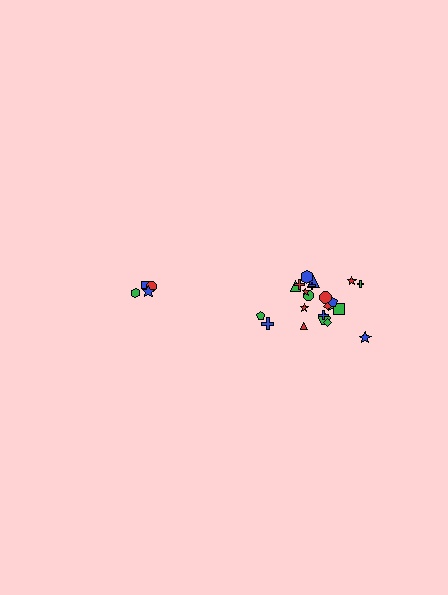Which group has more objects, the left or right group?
The right group.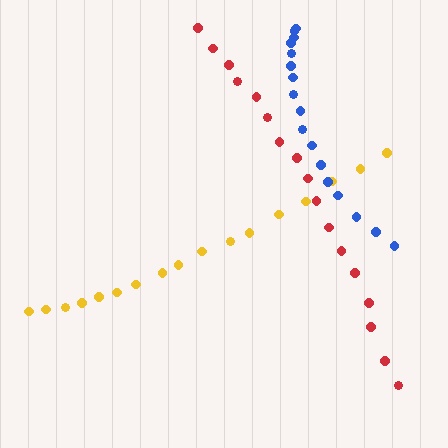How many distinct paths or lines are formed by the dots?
There are 3 distinct paths.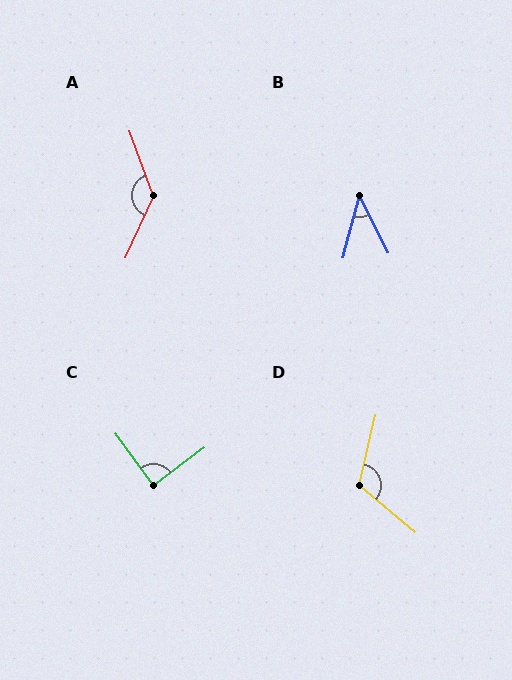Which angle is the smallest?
B, at approximately 41 degrees.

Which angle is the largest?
A, at approximately 135 degrees.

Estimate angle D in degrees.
Approximately 117 degrees.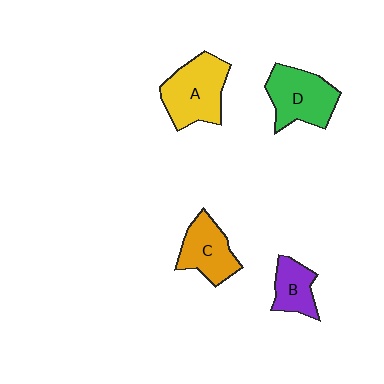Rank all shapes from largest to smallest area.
From largest to smallest: A (yellow), D (green), C (orange), B (purple).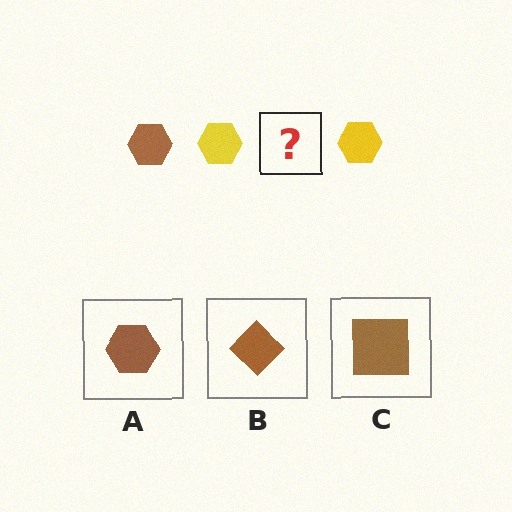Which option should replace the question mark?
Option A.